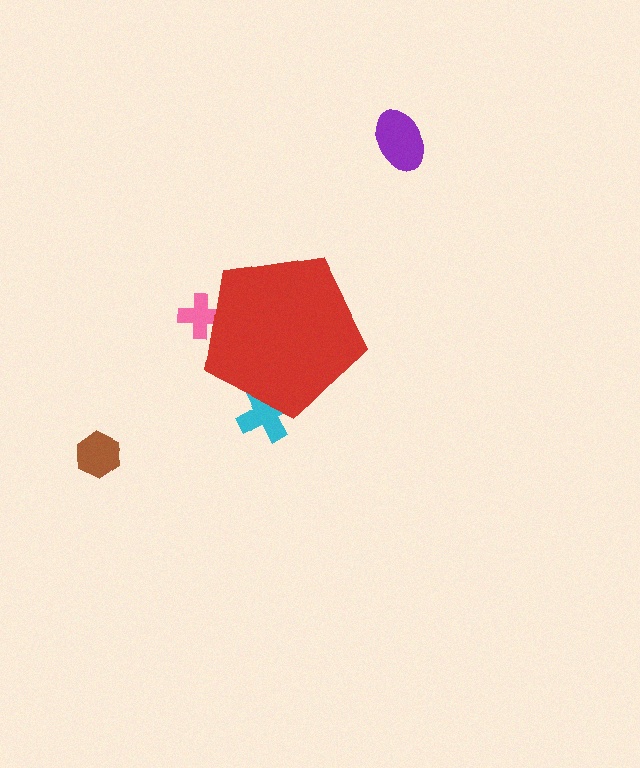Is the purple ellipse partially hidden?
No, the purple ellipse is fully visible.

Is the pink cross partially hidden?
Yes, the pink cross is partially hidden behind the red pentagon.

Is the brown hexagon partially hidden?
No, the brown hexagon is fully visible.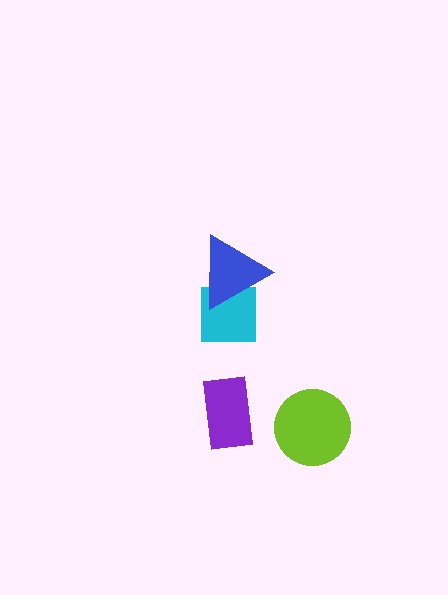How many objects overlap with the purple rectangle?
0 objects overlap with the purple rectangle.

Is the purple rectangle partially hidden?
No, no other shape covers it.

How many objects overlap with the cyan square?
1 object overlaps with the cyan square.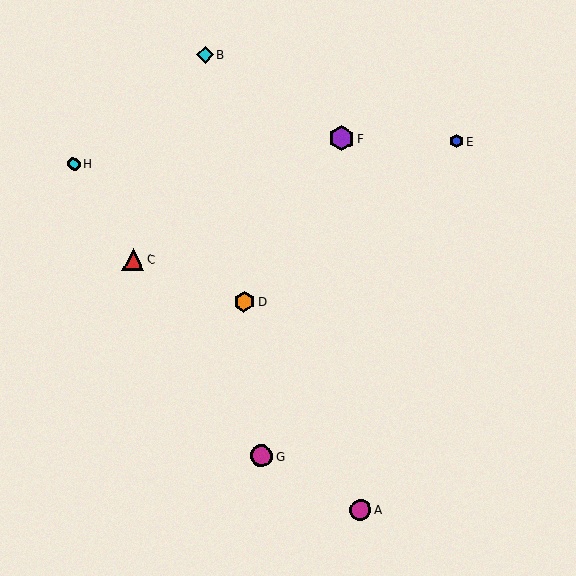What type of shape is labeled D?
Shape D is an orange hexagon.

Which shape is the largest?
The purple hexagon (labeled F) is the largest.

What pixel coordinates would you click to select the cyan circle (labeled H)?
Click at (74, 164) to select the cyan circle H.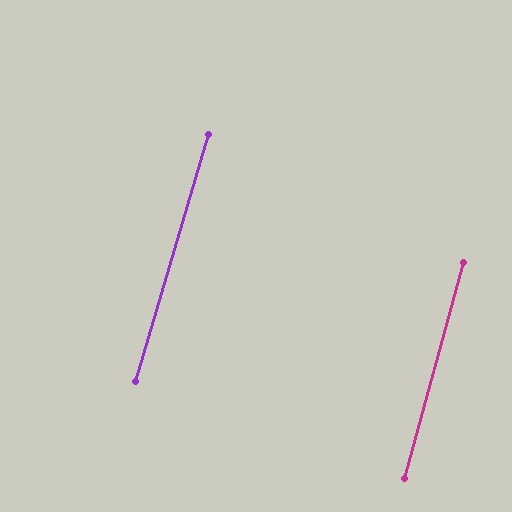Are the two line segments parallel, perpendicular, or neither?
Parallel — their directions differ by only 1.5°.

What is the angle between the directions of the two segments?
Approximately 2 degrees.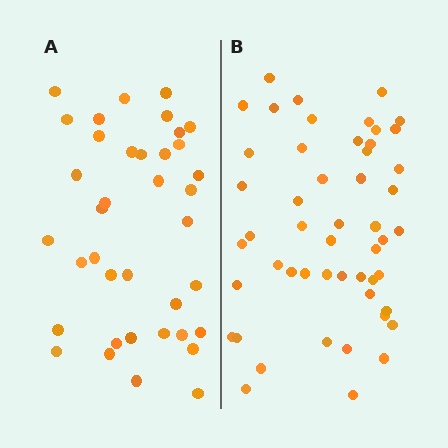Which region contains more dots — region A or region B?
Region B (the right region) has more dots.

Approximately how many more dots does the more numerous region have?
Region B has approximately 15 more dots than region A.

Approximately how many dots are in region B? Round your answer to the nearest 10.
About 50 dots. (The exact count is 51, which rounds to 50.)